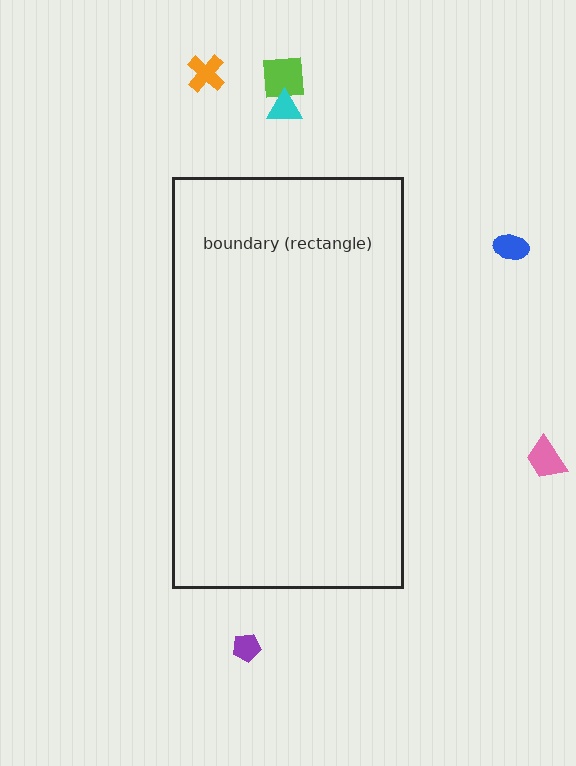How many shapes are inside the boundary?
0 inside, 6 outside.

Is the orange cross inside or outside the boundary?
Outside.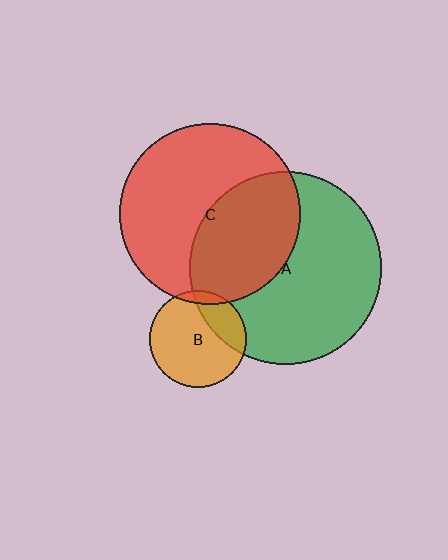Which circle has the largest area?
Circle A (green).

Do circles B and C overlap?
Yes.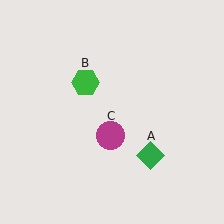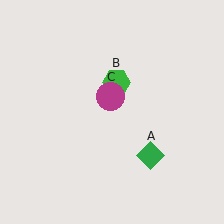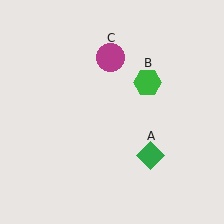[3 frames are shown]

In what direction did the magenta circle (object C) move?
The magenta circle (object C) moved up.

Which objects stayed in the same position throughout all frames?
Green diamond (object A) remained stationary.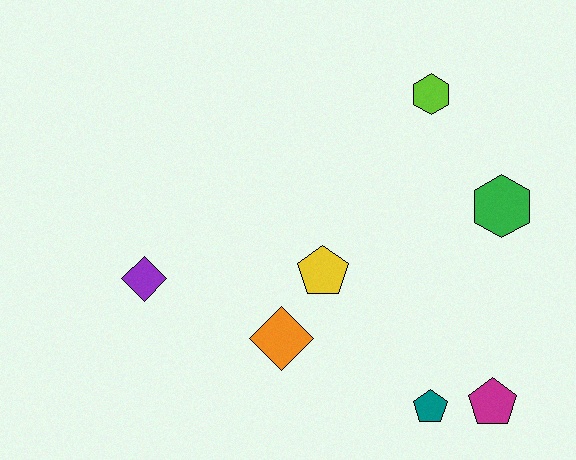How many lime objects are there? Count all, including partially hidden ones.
There is 1 lime object.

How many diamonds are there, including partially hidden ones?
There are 2 diamonds.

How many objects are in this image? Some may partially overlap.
There are 7 objects.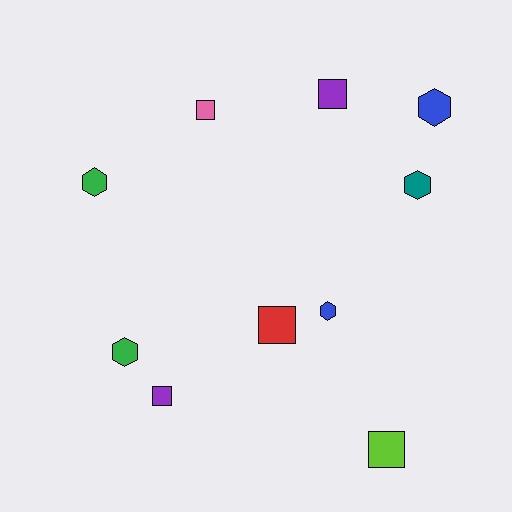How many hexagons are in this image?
There are 5 hexagons.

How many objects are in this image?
There are 10 objects.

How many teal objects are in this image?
There is 1 teal object.